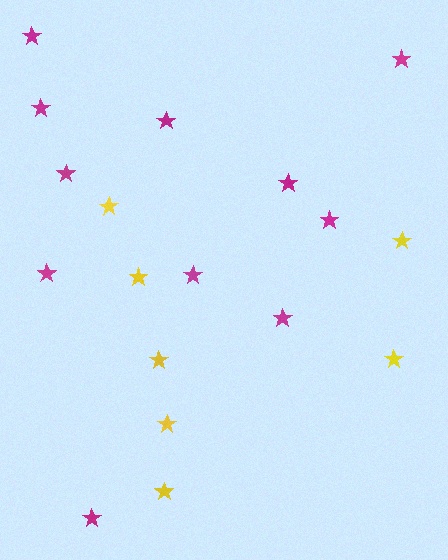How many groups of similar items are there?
There are 2 groups: one group of yellow stars (7) and one group of magenta stars (11).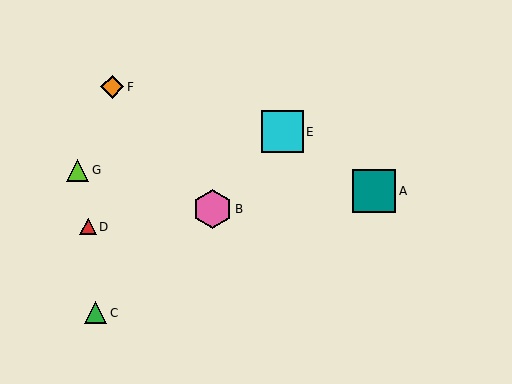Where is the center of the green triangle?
The center of the green triangle is at (95, 313).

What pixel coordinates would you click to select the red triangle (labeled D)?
Click at (88, 227) to select the red triangle D.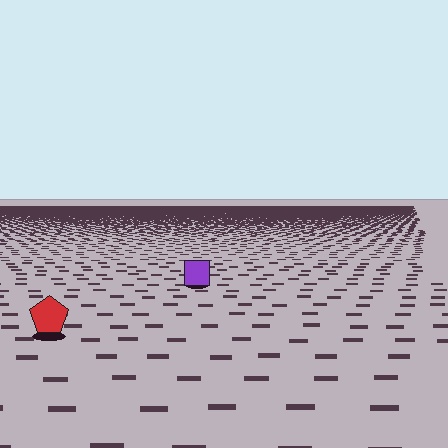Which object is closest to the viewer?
The red pentagon is closest. The texture marks near it are larger and more spread out.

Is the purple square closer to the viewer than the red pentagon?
No. The red pentagon is closer — you can tell from the texture gradient: the ground texture is coarser near it.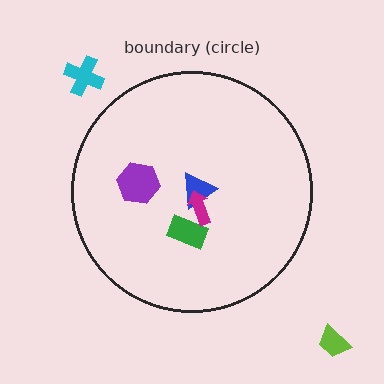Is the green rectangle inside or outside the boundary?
Inside.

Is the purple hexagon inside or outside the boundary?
Inside.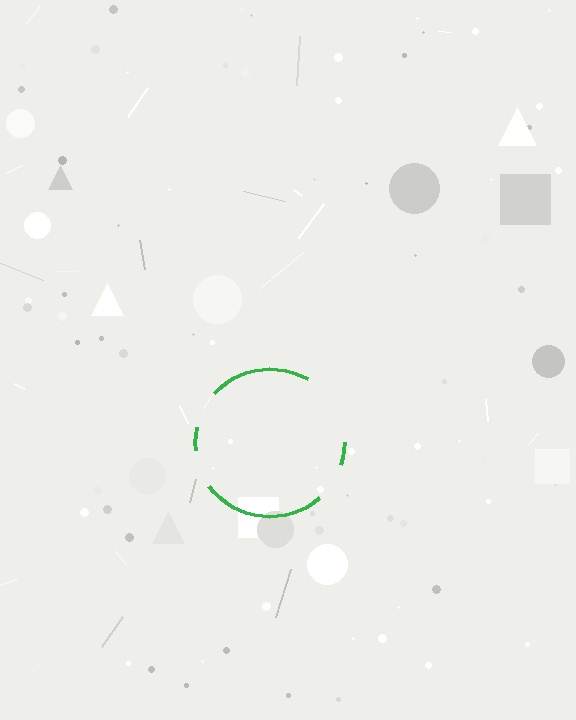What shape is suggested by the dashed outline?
The dashed outline suggests a circle.